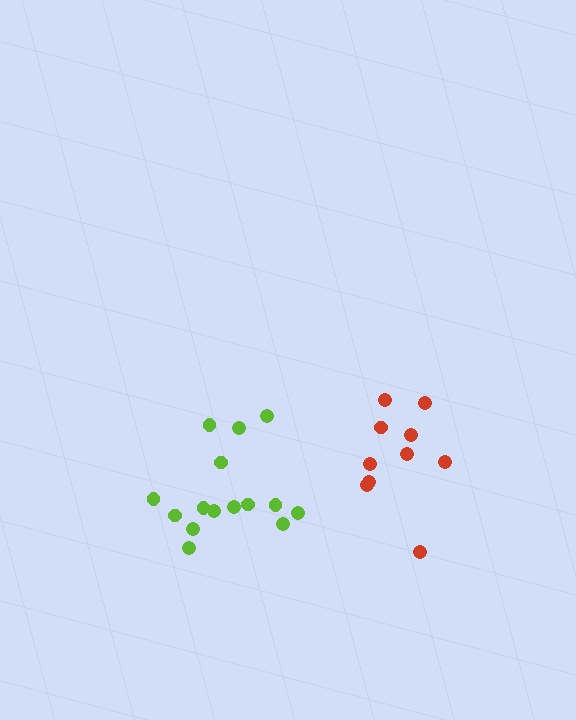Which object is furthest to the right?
The red cluster is rightmost.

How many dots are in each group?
Group 1: 10 dots, Group 2: 15 dots (25 total).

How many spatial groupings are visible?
There are 2 spatial groupings.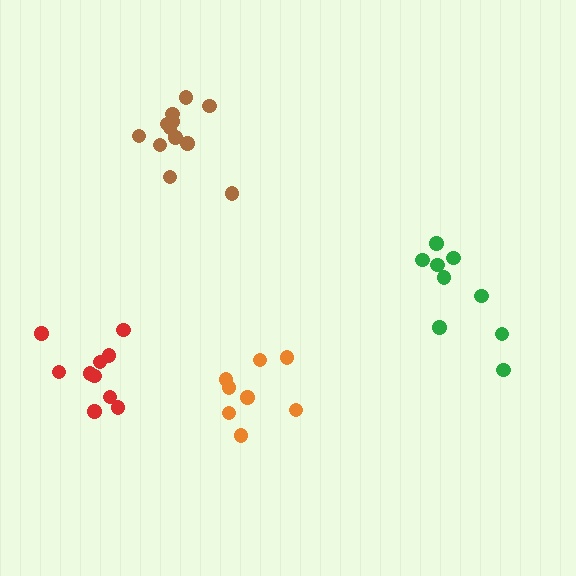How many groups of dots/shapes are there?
There are 4 groups.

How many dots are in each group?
Group 1: 8 dots, Group 2: 10 dots, Group 3: 9 dots, Group 4: 12 dots (39 total).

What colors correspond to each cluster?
The clusters are colored: orange, red, green, brown.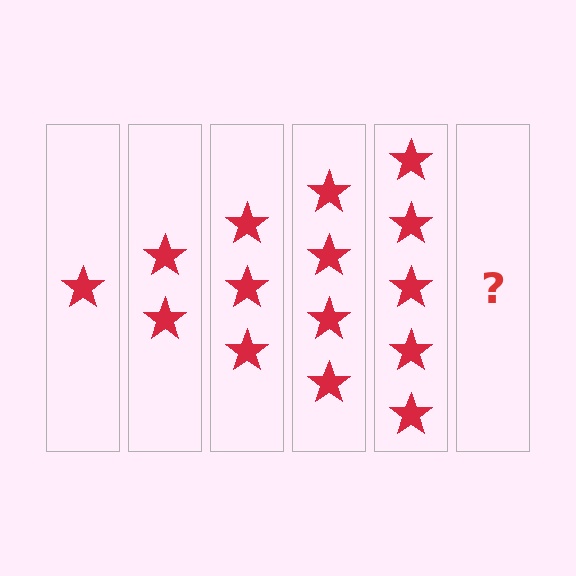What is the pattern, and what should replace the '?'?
The pattern is that each step adds one more star. The '?' should be 6 stars.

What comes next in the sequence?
The next element should be 6 stars.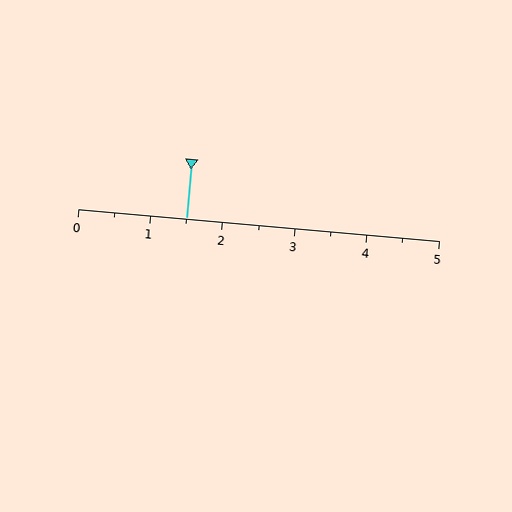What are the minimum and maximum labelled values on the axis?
The axis runs from 0 to 5.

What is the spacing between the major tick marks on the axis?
The major ticks are spaced 1 apart.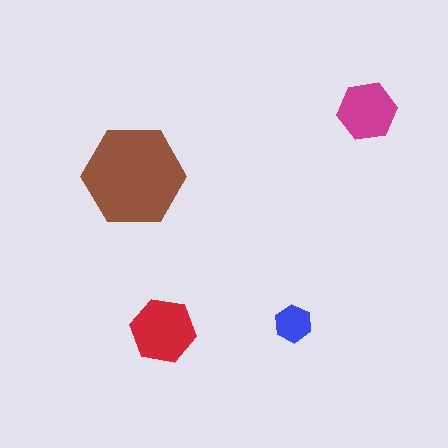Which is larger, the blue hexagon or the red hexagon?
The red one.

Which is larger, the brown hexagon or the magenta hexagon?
The brown one.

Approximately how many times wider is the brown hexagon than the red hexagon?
About 1.5 times wider.